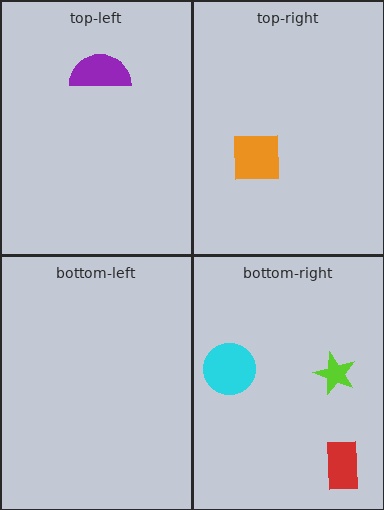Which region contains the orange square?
The top-right region.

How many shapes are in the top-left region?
1.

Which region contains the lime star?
The bottom-right region.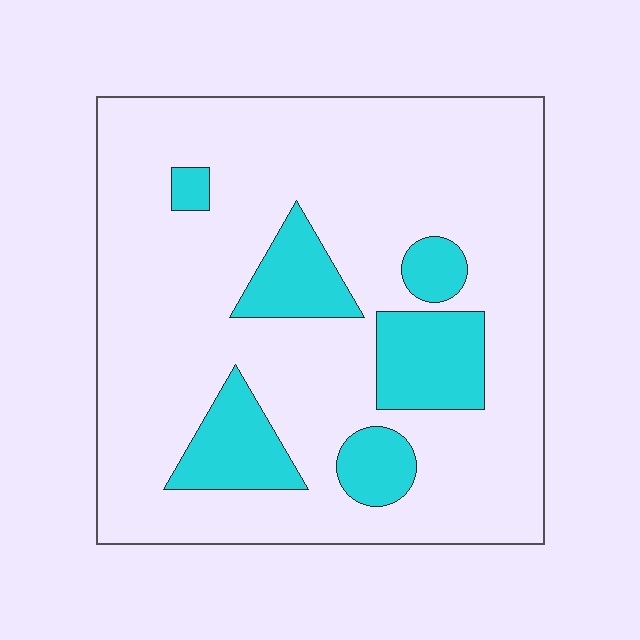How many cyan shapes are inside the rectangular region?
6.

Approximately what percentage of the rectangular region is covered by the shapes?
Approximately 20%.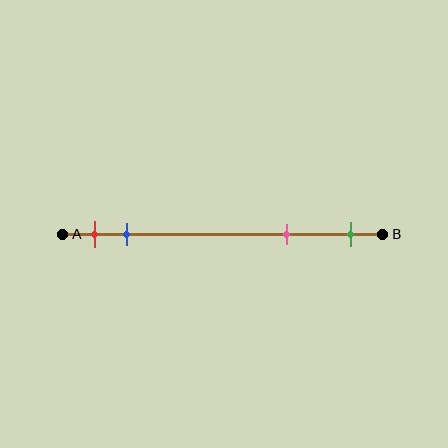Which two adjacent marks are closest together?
The red and blue marks are the closest adjacent pair.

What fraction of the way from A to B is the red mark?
The red mark is approximately 10% (0.1) of the way from A to B.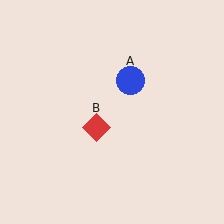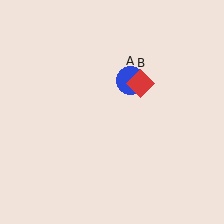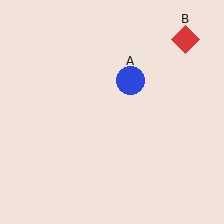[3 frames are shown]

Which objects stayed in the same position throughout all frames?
Blue circle (object A) remained stationary.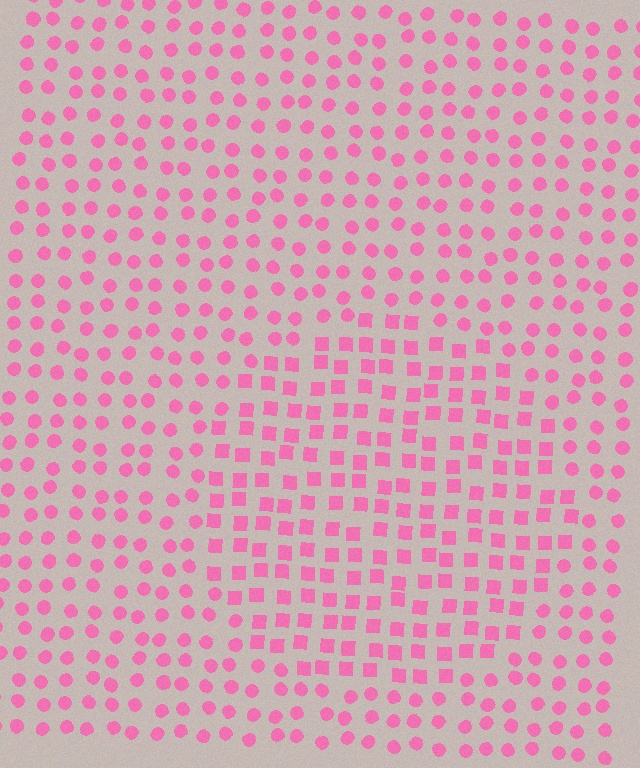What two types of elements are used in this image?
The image uses squares inside the circle region and circles outside it.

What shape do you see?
I see a circle.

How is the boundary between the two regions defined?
The boundary is defined by a change in element shape: squares inside vs. circles outside. All elements share the same color and spacing.